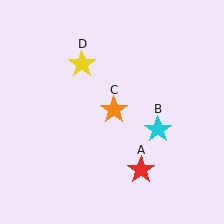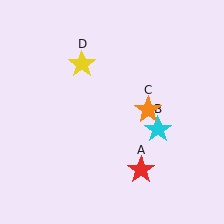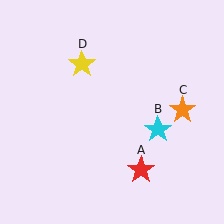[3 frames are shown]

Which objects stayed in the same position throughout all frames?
Red star (object A) and cyan star (object B) and yellow star (object D) remained stationary.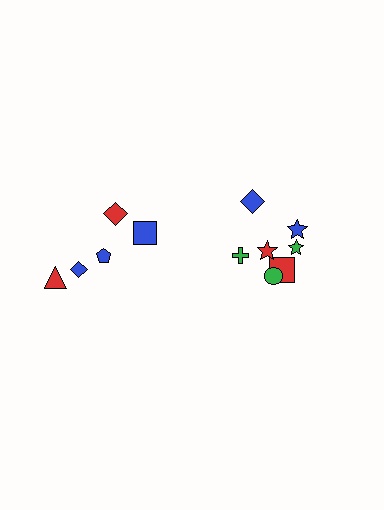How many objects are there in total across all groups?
There are 12 objects.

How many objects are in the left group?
There are 5 objects.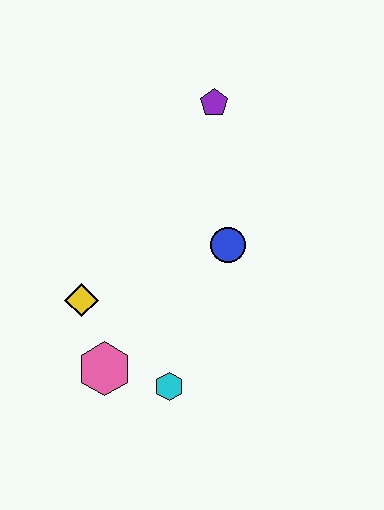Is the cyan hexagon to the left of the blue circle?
Yes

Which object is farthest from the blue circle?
The pink hexagon is farthest from the blue circle.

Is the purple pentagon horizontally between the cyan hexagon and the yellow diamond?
No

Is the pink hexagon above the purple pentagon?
No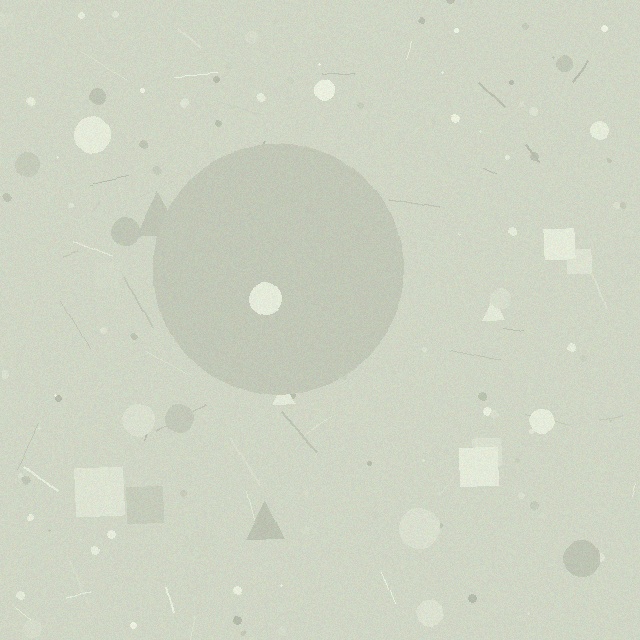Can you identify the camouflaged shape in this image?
The camouflaged shape is a circle.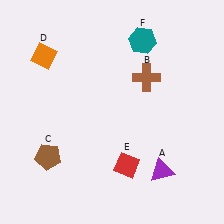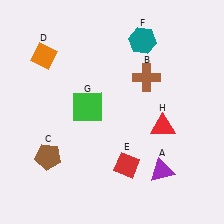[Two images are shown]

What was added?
A green square (G), a red triangle (H) were added in Image 2.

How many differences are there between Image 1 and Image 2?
There are 2 differences between the two images.